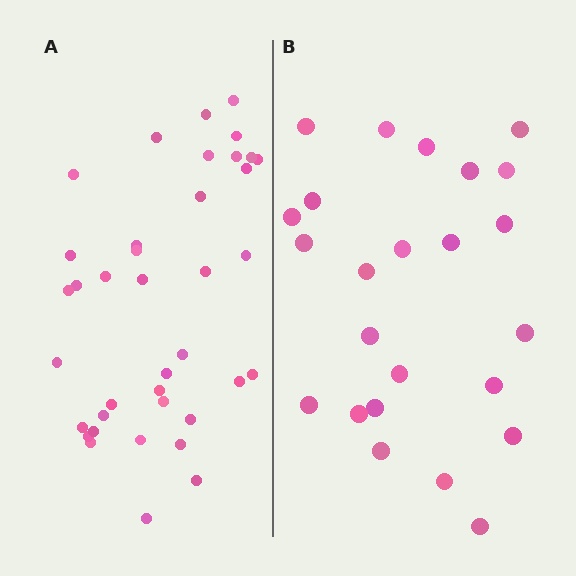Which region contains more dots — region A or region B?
Region A (the left region) has more dots.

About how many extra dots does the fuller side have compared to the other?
Region A has approximately 15 more dots than region B.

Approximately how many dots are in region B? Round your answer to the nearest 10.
About 20 dots. (The exact count is 24, which rounds to 20.)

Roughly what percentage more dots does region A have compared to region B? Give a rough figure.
About 60% more.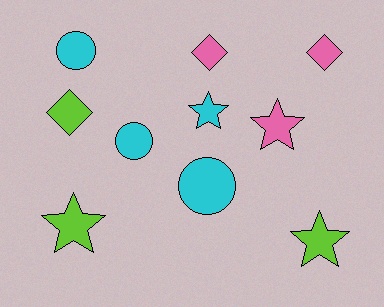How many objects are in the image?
There are 10 objects.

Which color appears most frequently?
Cyan, with 4 objects.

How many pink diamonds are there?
There are 2 pink diamonds.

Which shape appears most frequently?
Star, with 4 objects.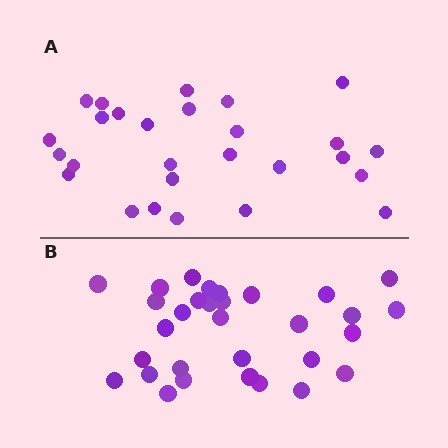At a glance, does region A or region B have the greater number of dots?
Region B (the bottom region) has more dots.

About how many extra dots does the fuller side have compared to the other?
Region B has about 4 more dots than region A.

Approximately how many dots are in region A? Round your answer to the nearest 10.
About 30 dots. (The exact count is 27, which rounds to 30.)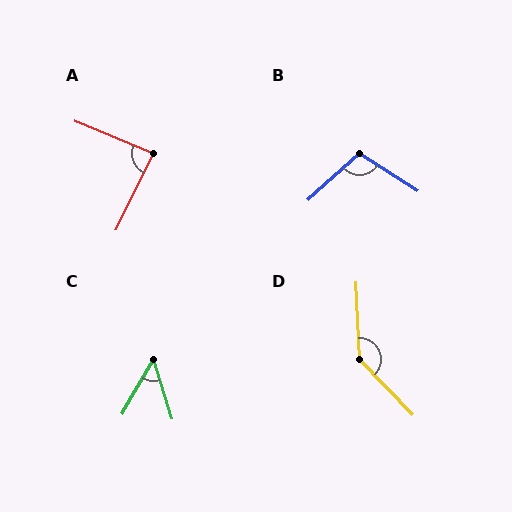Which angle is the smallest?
C, at approximately 47 degrees.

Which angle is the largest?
D, at approximately 139 degrees.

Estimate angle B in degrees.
Approximately 106 degrees.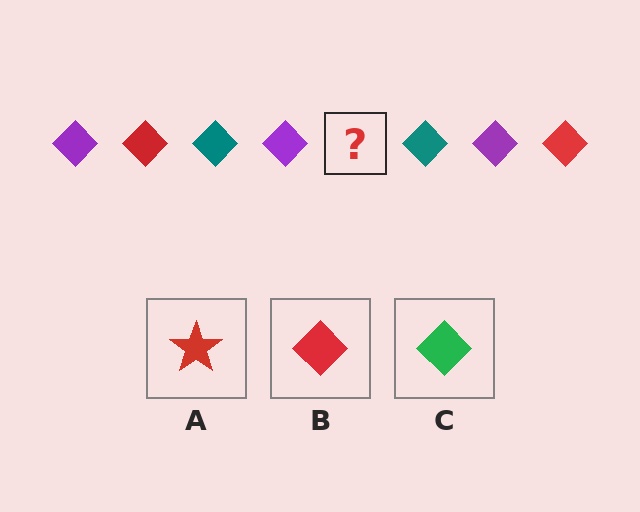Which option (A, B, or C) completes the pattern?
B.